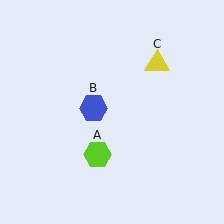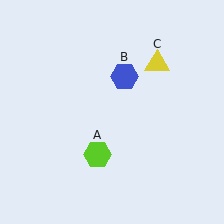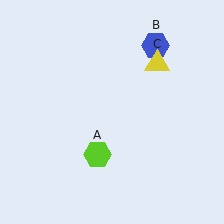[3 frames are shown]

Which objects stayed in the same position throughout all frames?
Lime hexagon (object A) and yellow triangle (object C) remained stationary.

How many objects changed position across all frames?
1 object changed position: blue hexagon (object B).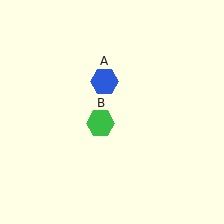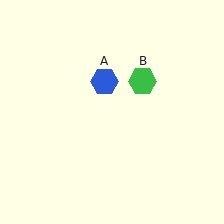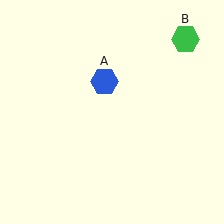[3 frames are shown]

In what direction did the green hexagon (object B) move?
The green hexagon (object B) moved up and to the right.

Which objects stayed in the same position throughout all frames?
Blue hexagon (object A) remained stationary.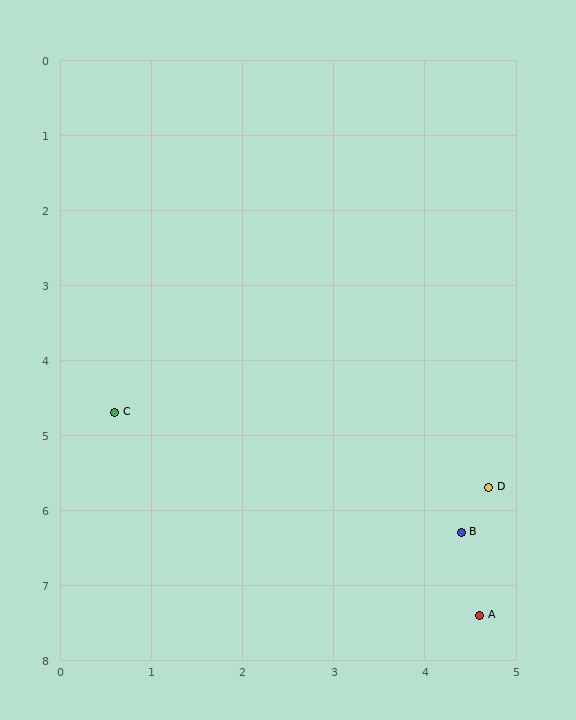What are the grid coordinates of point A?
Point A is at approximately (4.6, 7.4).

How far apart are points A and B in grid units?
Points A and B are about 1.1 grid units apart.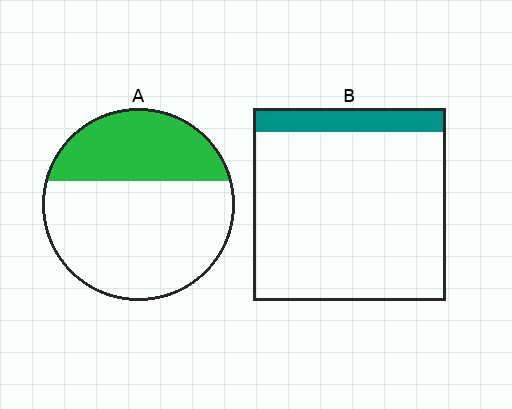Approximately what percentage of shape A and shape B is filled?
A is approximately 35% and B is approximately 10%.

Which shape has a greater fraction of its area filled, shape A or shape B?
Shape A.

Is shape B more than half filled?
No.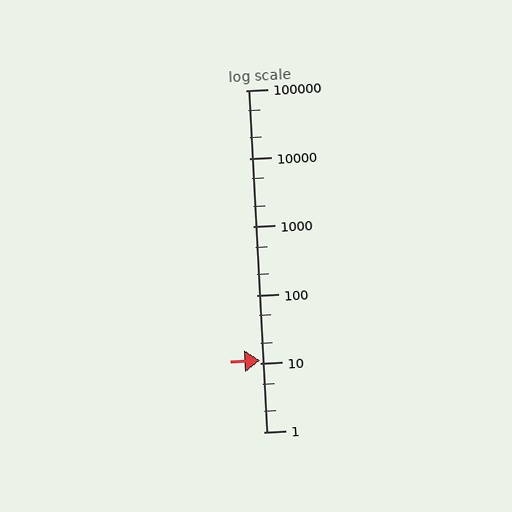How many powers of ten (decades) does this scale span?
The scale spans 5 decades, from 1 to 100000.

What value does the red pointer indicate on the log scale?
The pointer indicates approximately 11.